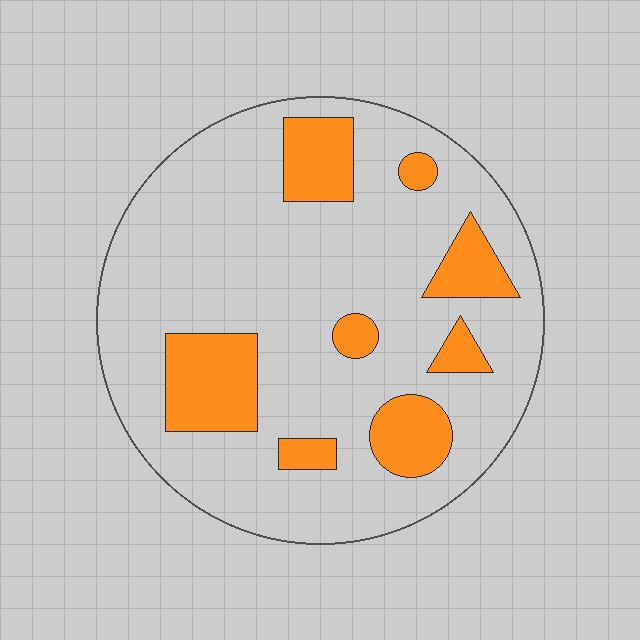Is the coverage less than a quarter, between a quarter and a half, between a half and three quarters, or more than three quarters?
Less than a quarter.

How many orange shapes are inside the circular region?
8.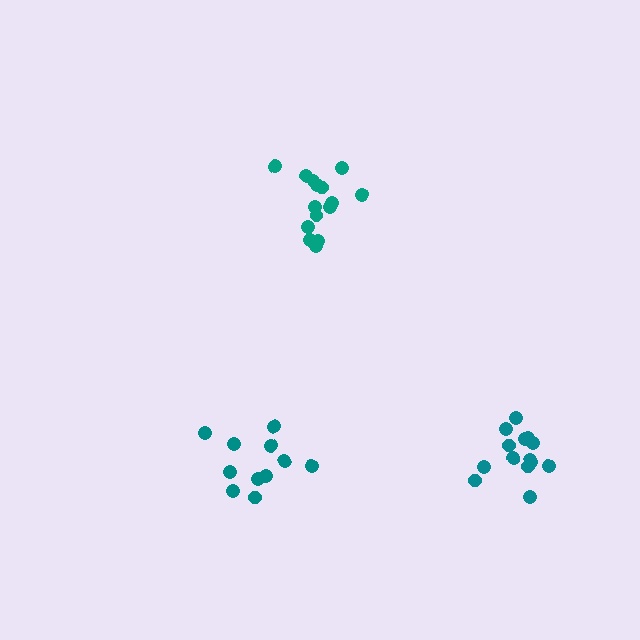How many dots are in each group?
Group 1: 15 dots, Group 2: 14 dots, Group 3: 11 dots (40 total).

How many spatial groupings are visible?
There are 3 spatial groupings.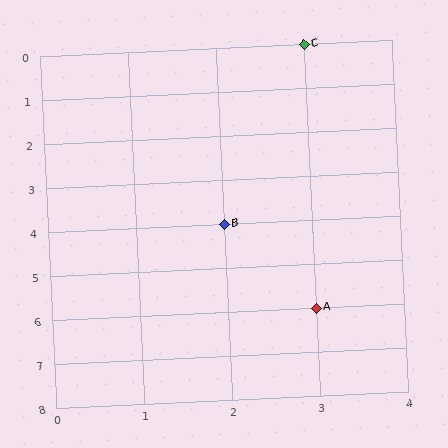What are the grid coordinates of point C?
Point C is at grid coordinates (3, 0).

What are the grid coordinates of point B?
Point B is at grid coordinates (2, 4).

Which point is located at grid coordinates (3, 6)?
Point A is at (3, 6).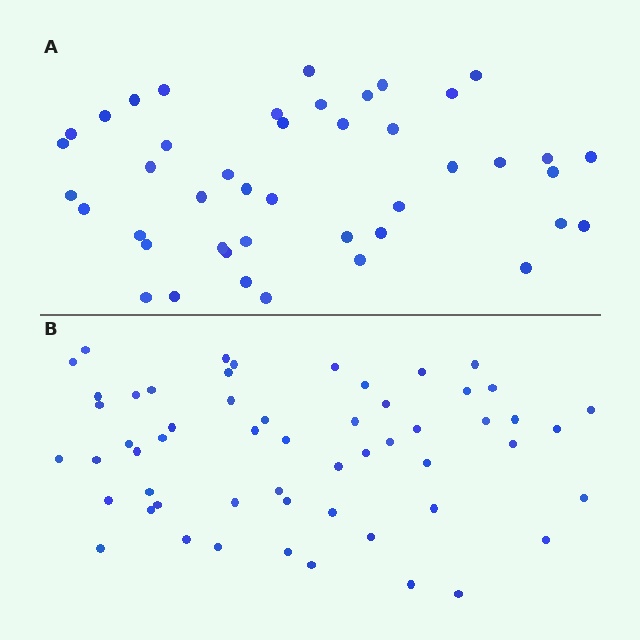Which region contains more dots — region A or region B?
Region B (the bottom region) has more dots.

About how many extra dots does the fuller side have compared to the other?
Region B has roughly 12 or so more dots than region A.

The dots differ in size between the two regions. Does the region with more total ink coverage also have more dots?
No. Region A has more total ink coverage because its dots are larger, but region B actually contains more individual dots. Total area can be misleading — the number of items is what matters here.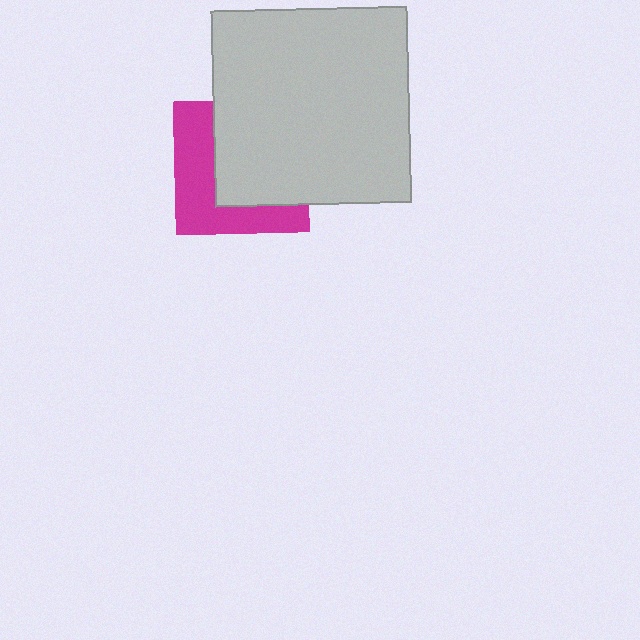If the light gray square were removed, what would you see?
You would see the complete magenta square.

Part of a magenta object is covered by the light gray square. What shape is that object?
It is a square.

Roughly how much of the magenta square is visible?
A small part of it is visible (roughly 43%).